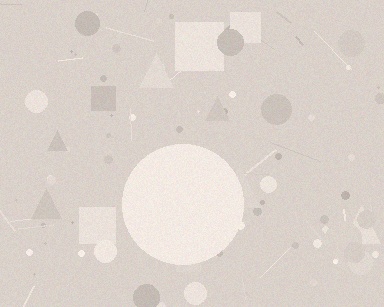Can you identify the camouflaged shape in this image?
The camouflaged shape is a circle.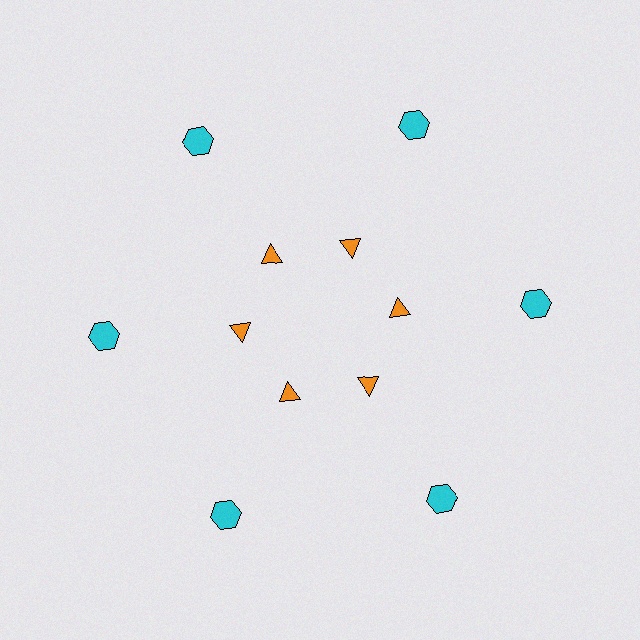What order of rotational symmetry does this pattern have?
This pattern has 6-fold rotational symmetry.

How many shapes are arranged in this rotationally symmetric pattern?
There are 12 shapes, arranged in 6 groups of 2.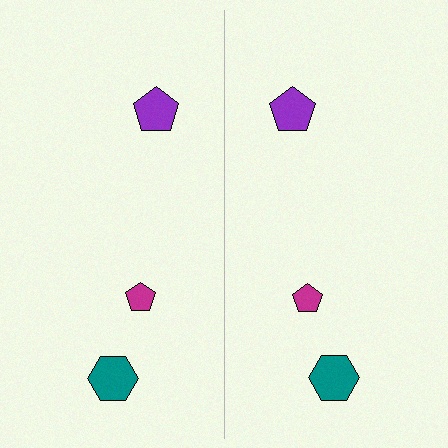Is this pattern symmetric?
Yes, this pattern has bilateral (reflection) symmetry.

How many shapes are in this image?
There are 6 shapes in this image.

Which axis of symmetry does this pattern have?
The pattern has a vertical axis of symmetry running through the center of the image.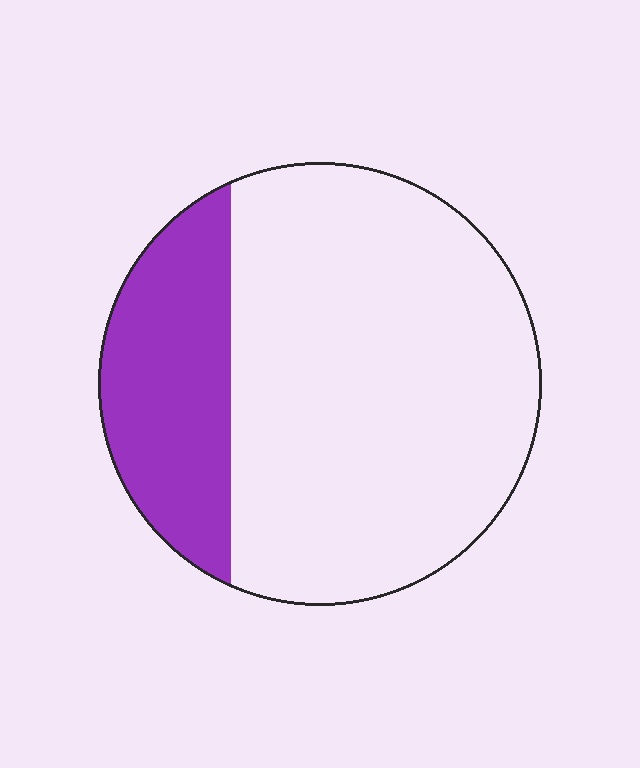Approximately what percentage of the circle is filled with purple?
Approximately 25%.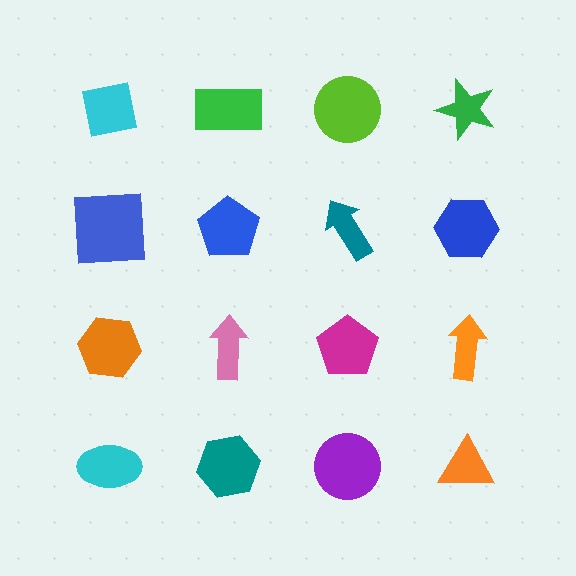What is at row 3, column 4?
An orange arrow.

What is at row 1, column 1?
A cyan square.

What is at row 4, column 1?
A cyan ellipse.